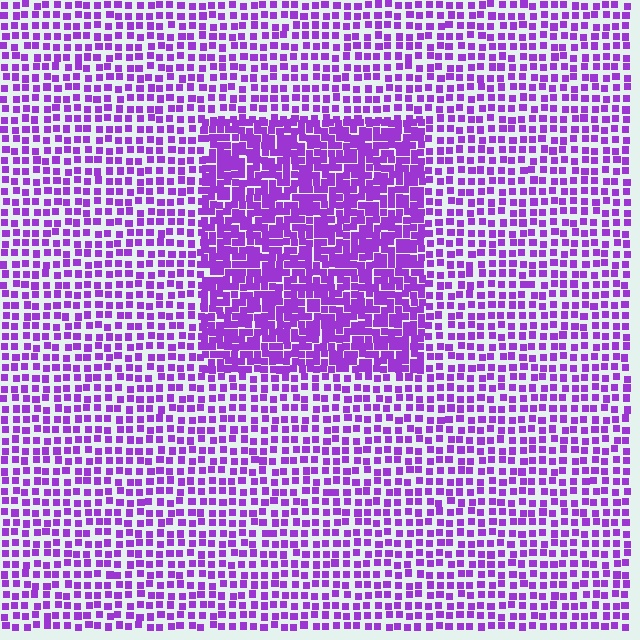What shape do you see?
I see a rectangle.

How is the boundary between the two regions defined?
The boundary is defined by a change in element density (approximately 1.9x ratio). All elements are the same color, size, and shape.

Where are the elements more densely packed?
The elements are more densely packed inside the rectangle boundary.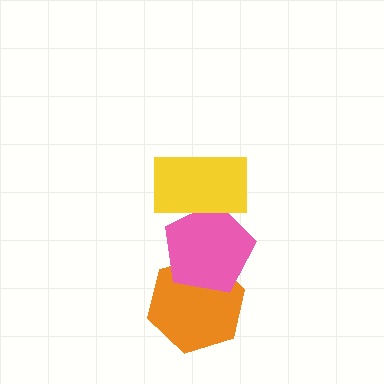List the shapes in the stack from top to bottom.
From top to bottom: the yellow rectangle, the pink pentagon, the orange hexagon.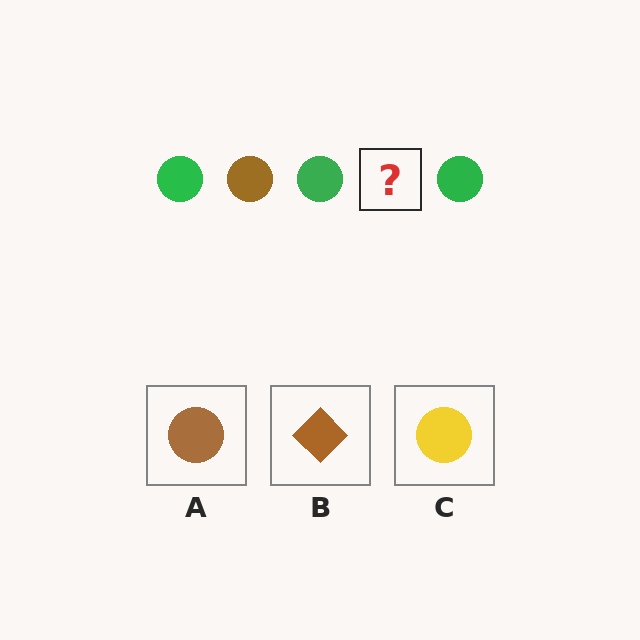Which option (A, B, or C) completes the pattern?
A.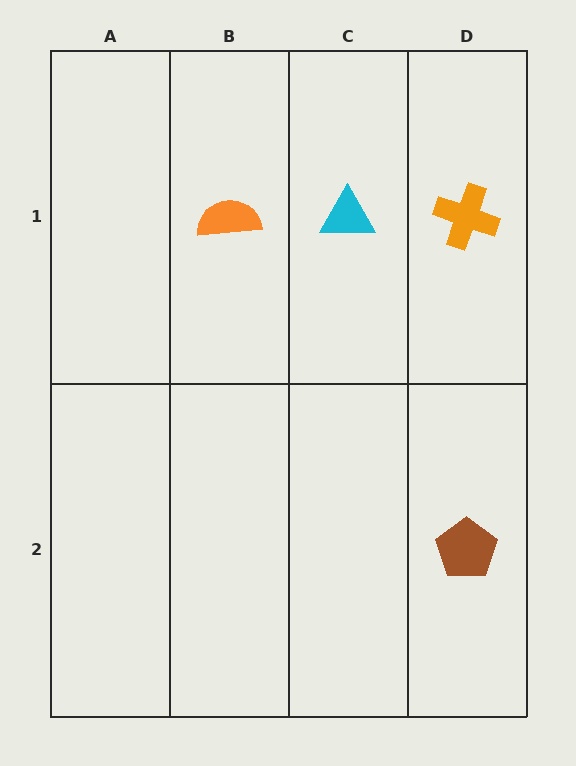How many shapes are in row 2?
1 shape.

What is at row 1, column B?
An orange semicircle.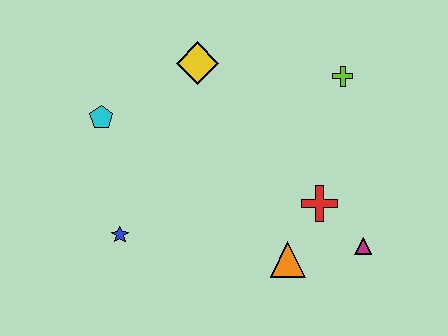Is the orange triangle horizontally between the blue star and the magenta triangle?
Yes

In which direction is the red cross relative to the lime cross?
The red cross is below the lime cross.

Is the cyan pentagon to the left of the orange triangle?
Yes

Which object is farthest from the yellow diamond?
The magenta triangle is farthest from the yellow diamond.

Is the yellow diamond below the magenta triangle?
No